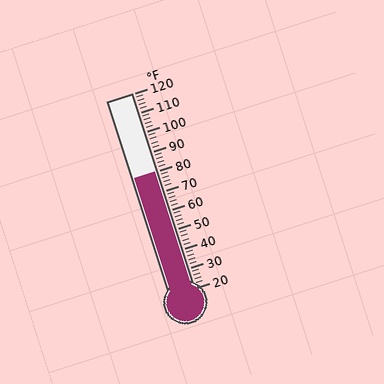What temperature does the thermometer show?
The thermometer shows approximately 80°F.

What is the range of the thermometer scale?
The thermometer scale ranges from 20°F to 120°F.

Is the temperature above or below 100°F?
The temperature is below 100°F.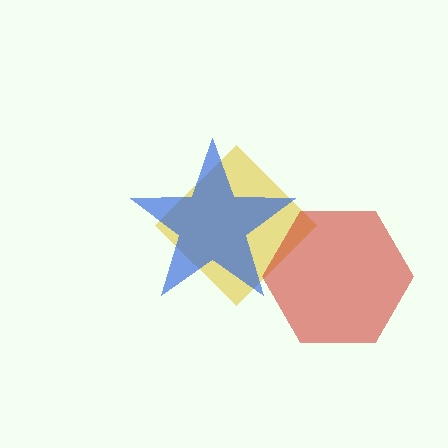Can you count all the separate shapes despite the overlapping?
Yes, there are 3 separate shapes.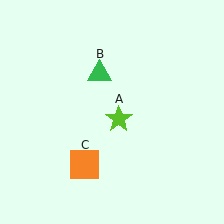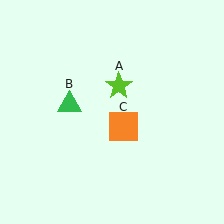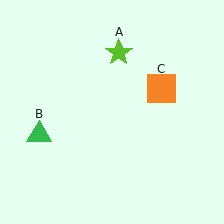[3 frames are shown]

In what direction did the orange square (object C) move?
The orange square (object C) moved up and to the right.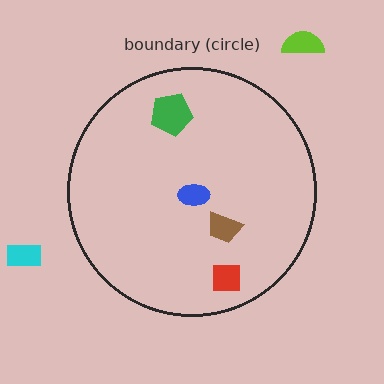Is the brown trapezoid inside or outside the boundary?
Inside.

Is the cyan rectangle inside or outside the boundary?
Outside.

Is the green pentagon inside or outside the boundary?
Inside.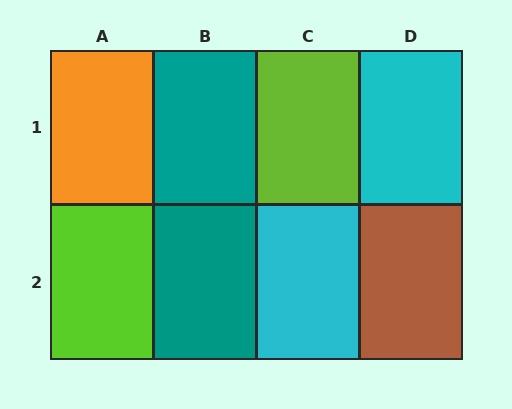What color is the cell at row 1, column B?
Teal.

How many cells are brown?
1 cell is brown.